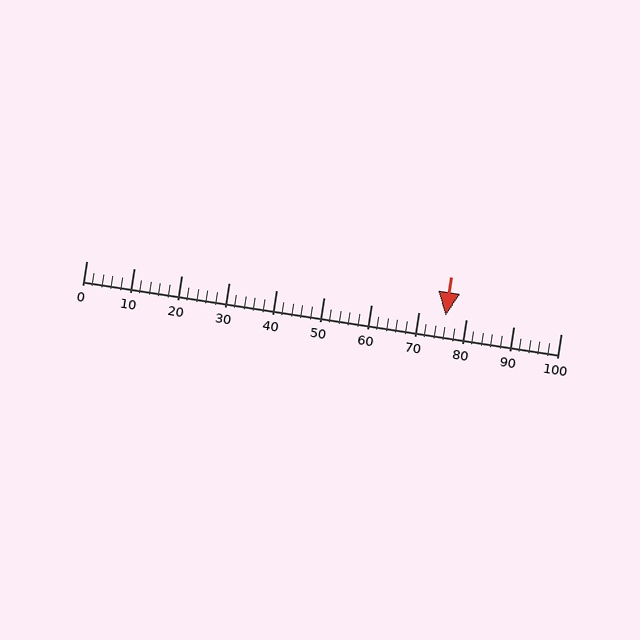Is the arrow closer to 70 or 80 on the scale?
The arrow is closer to 80.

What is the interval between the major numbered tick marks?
The major tick marks are spaced 10 units apart.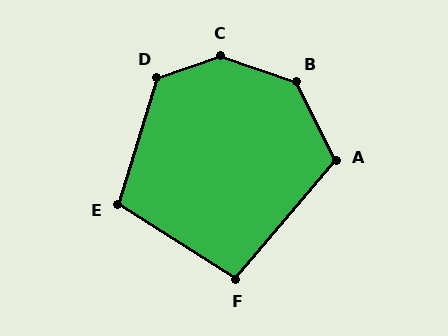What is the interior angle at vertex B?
Approximately 136 degrees (obtuse).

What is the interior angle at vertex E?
Approximately 105 degrees (obtuse).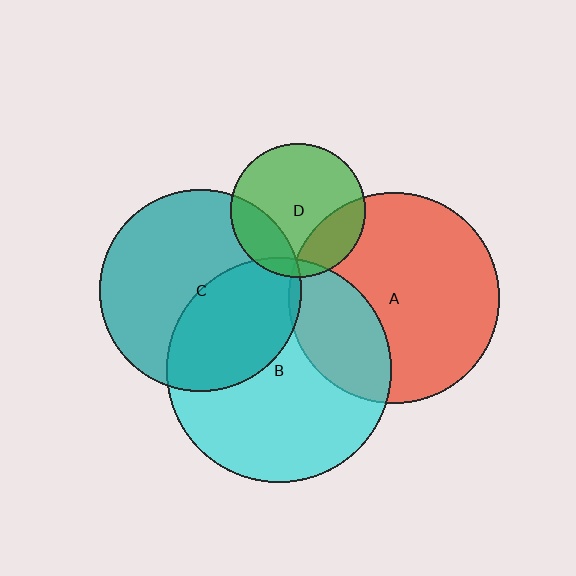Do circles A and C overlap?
Yes.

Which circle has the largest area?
Circle B (cyan).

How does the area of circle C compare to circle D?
Approximately 2.3 times.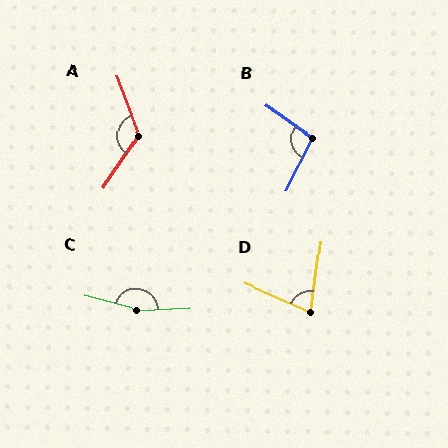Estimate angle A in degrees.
Approximately 126 degrees.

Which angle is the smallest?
D, at approximately 74 degrees.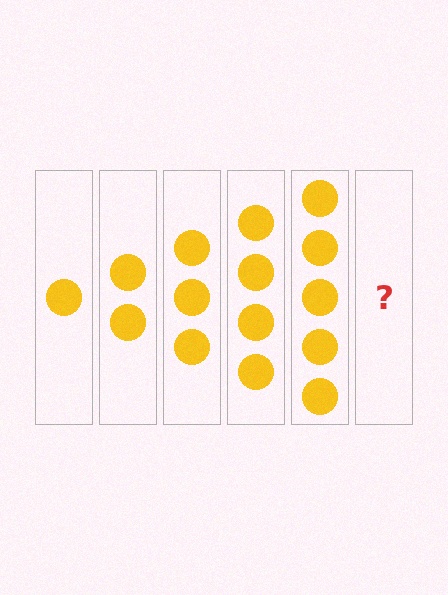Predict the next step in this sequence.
The next step is 6 circles.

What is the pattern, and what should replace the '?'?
The pattern is that each step adds one more circle. The '?' should be 6 circles.